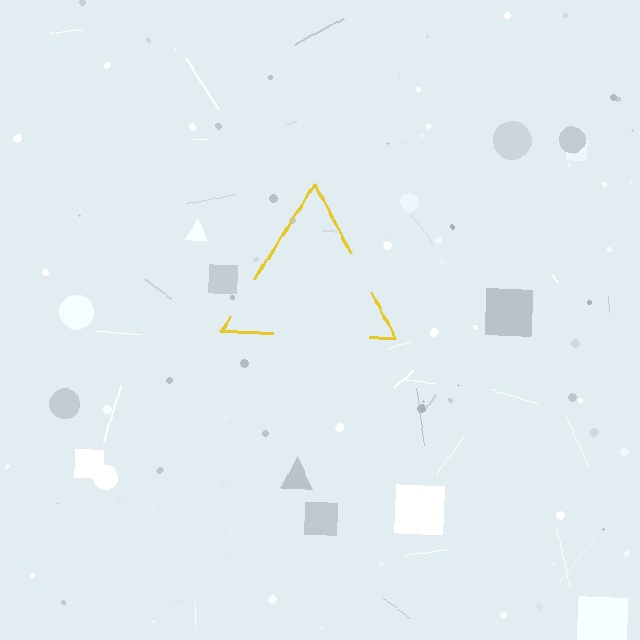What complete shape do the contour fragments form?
The contour fragments form a triangle.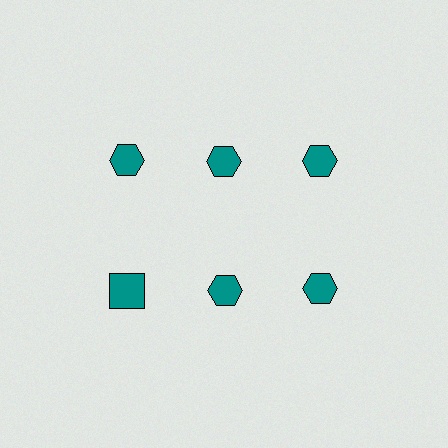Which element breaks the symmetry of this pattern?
The teal square in the second row, leftmost column breaks the symmetry. All other shapes are teal hexagons.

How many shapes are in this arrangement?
There are 6 shapes arranged in a grid pattern.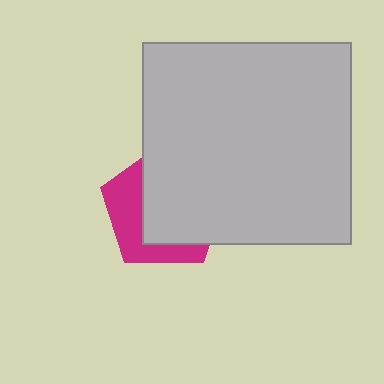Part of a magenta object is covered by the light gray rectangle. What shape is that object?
It is a pentagon.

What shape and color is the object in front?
The object in front is a light gray rectangle.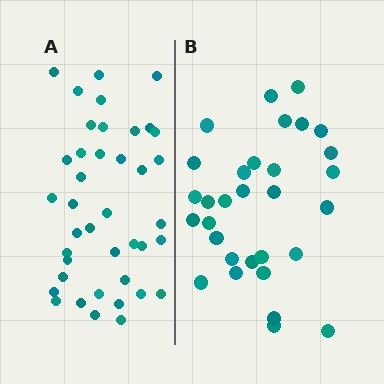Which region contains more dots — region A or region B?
Region A (the left region) has more dots.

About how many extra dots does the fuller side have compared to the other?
Region A has roughly 8 or so more dots than region B.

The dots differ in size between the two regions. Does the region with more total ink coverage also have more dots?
No. Region B has more total ink coverage because its dots are larger, but region A actually contains more individual dots. Total area can be misleading — the number of items is what matters here.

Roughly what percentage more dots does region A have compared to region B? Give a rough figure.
About 30% more.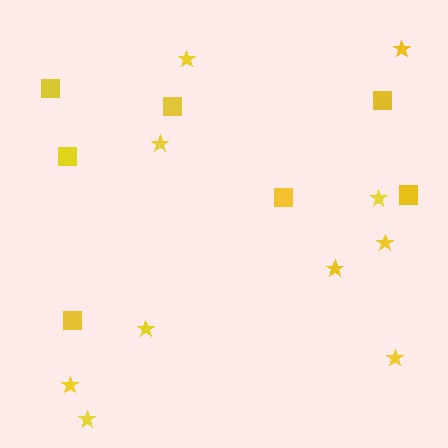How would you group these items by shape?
There are 2 groups: one group of squares (7) and one group of stars (10).